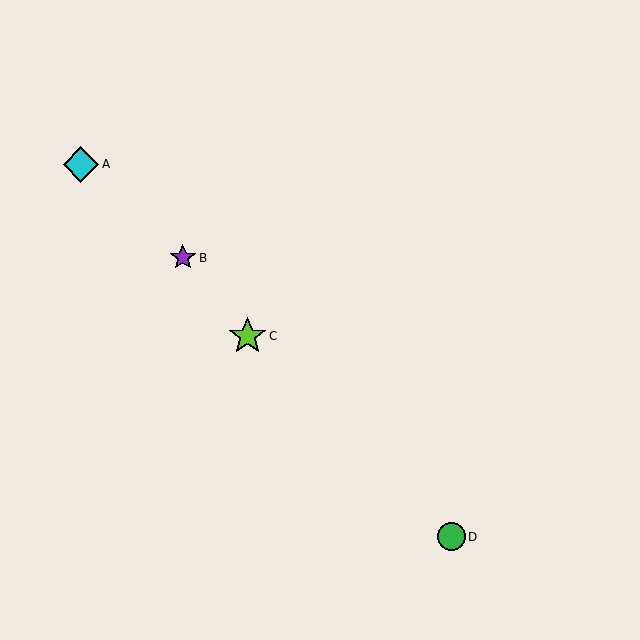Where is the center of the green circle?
The center of the green circle is at (451, 537).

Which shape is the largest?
The lime star (labeled C) is the largest.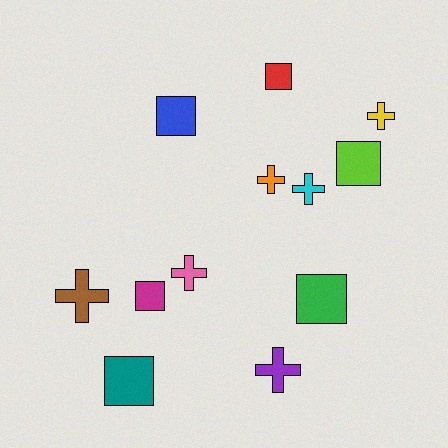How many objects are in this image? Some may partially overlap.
There are 12 objects.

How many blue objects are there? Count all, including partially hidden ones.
There is 1 blue object.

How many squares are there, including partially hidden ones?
There are 6 squares.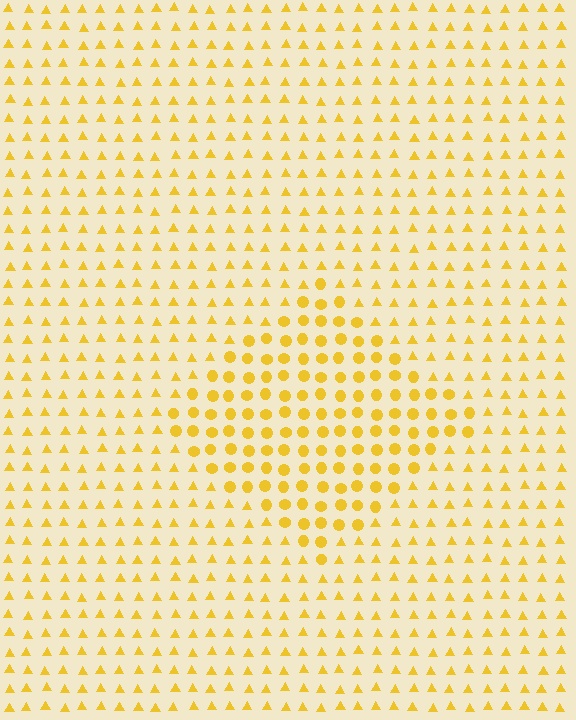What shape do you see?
I see a diamond.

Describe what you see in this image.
The image is filled with small yellow elements arranged in a uniform grid. A diamond-shaped region contains circles, while the surrounding area contains triangles. The boundary is defined purely by the change in element shape.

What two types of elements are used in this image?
The image uses circles inside the diamond region and triangles outside it.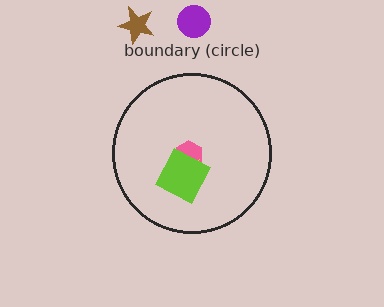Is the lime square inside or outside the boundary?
Inside.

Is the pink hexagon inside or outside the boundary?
Inside.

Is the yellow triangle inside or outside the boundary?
Inside.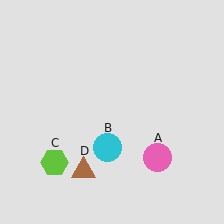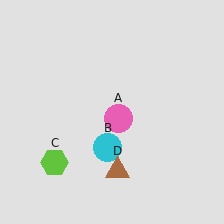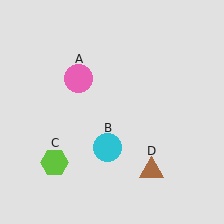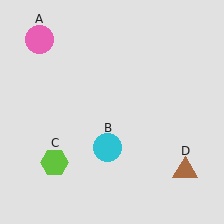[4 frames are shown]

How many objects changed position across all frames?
2 objects changed position: pink circle (object A), brown triangle (object D).